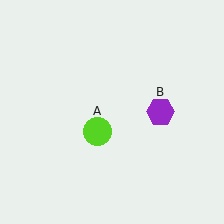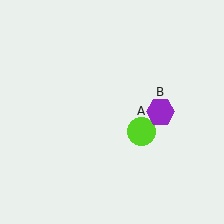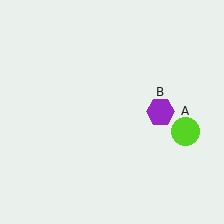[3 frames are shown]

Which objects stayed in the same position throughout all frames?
Purple hexagon (object B) remained stationary.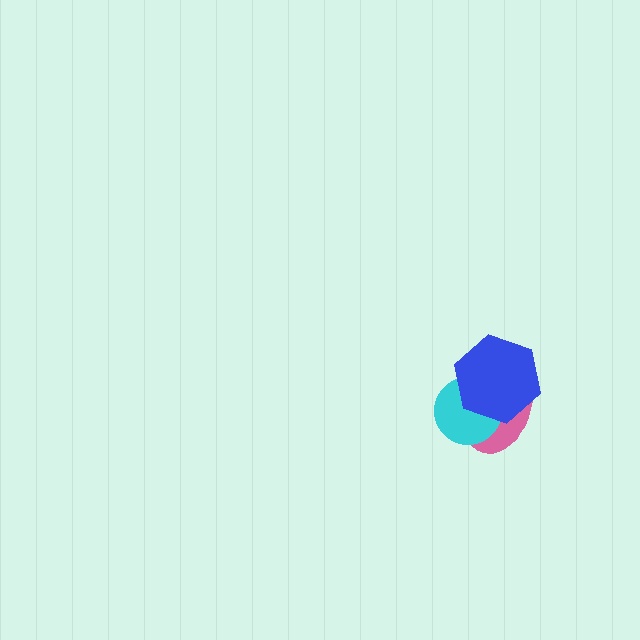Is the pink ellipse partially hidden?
Yes, it is partially covered by another shape.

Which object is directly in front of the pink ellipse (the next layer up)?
The cyan circle is directly in front of the pink ellipse.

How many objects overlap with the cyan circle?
2 objects overlap with the cyan circle.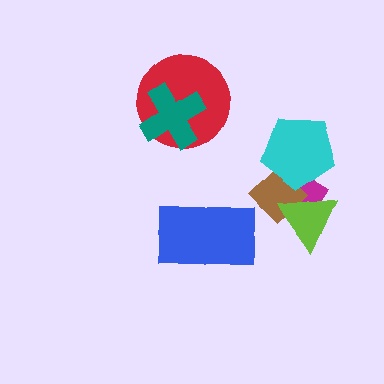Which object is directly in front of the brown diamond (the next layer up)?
The cyan pentagon is directly in front of the brown diamond.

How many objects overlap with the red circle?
1 object overlaps with the red circle.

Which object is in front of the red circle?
The teal cross is in front of the red circle.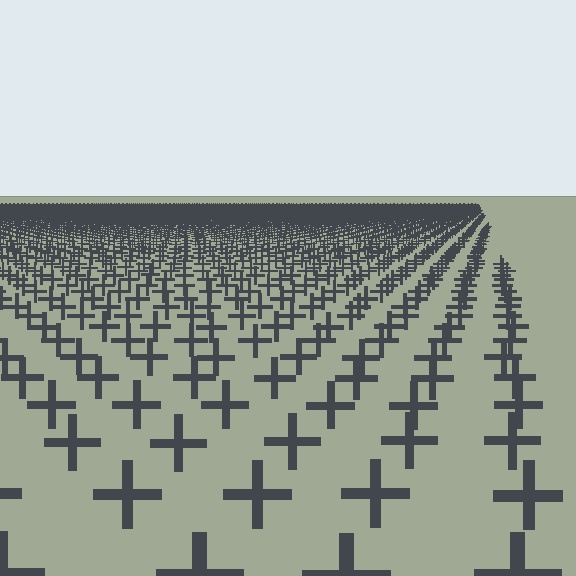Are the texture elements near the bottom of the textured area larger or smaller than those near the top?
Larger. Near the bottom, elements are closer to the viewer and appear at a bigger on-screen size.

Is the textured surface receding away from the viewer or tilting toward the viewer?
The surface is receding away from the viewer. Texture elements get smaller and denser toward the top.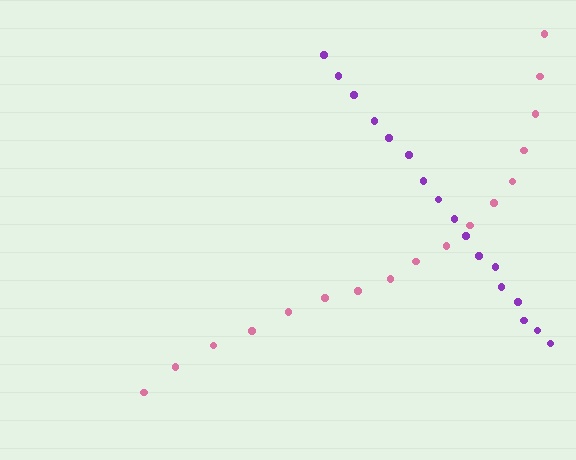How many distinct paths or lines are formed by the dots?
There are 2 distinct paths.